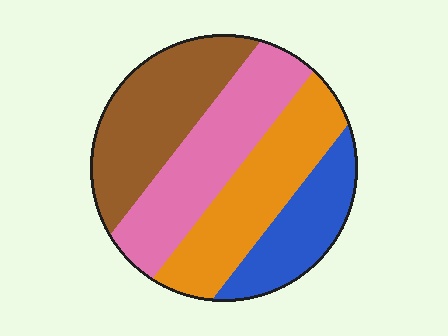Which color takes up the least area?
Blue, at roughly 20%.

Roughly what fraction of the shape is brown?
Brown takes up about one quarter (1/4) of the shape.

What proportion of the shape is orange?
Orange takes up about one quarter (1/4) of the shape.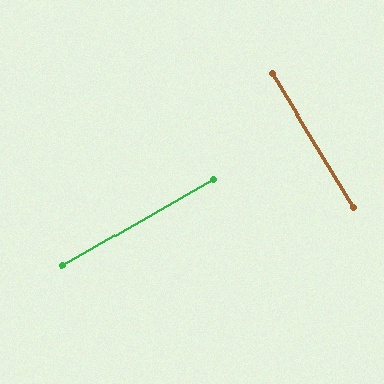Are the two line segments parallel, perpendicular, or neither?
Perpendicular — they meet at approximately 89°.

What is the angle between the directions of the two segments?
Approximately 89 degrees.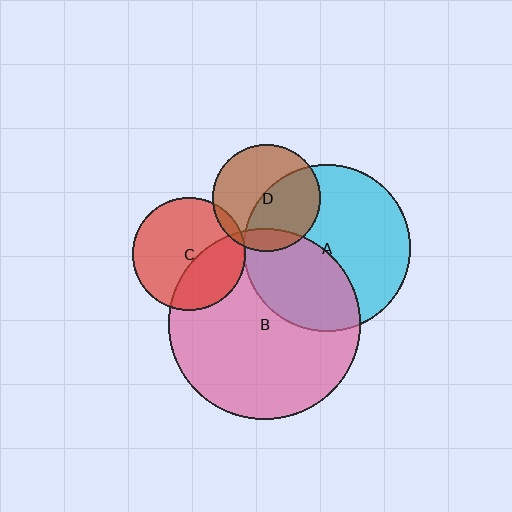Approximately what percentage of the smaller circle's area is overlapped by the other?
Approximately 5%.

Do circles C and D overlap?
Yes.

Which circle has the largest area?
Circle B (pink).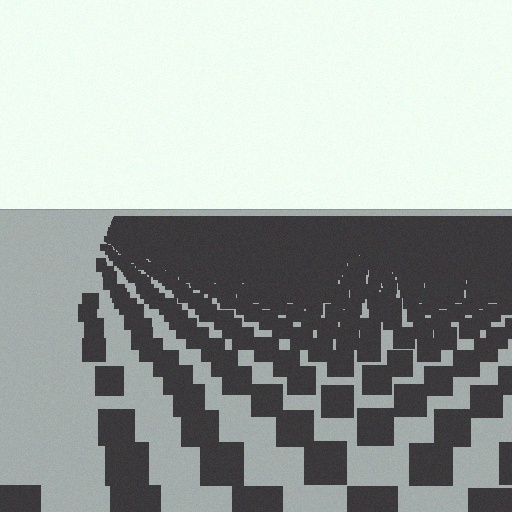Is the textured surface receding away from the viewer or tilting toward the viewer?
The surface is receding away from the viewer. Texture elements get smaller and denser toward the top.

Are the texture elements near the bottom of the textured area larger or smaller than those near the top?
Larger. Near the bottom, elements are closer to the viewer and appear at a bigger on-screen size.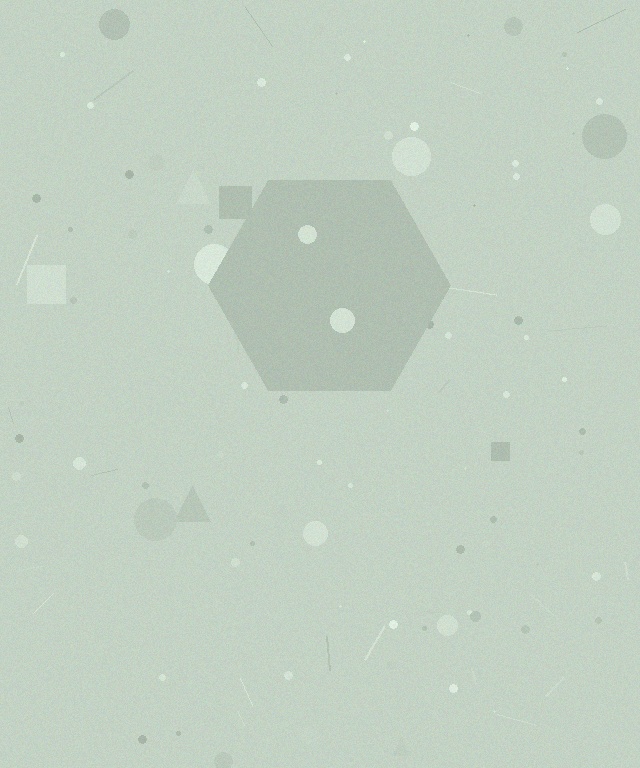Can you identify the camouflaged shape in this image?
The camouflaged shape is a hexagon.